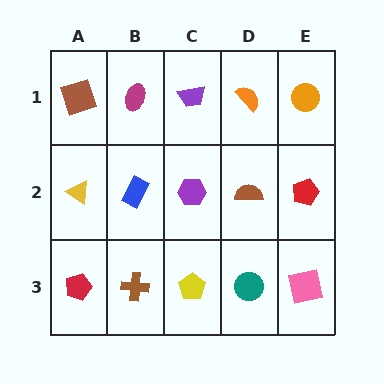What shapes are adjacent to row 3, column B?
A blue rectangle (row 2, column B), a red pentagon (row 3, column A), a yellow pentagon (row 3, column C).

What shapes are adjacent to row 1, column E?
A red pentagon (row 2, column E), an orange semicircle (row 1, column D).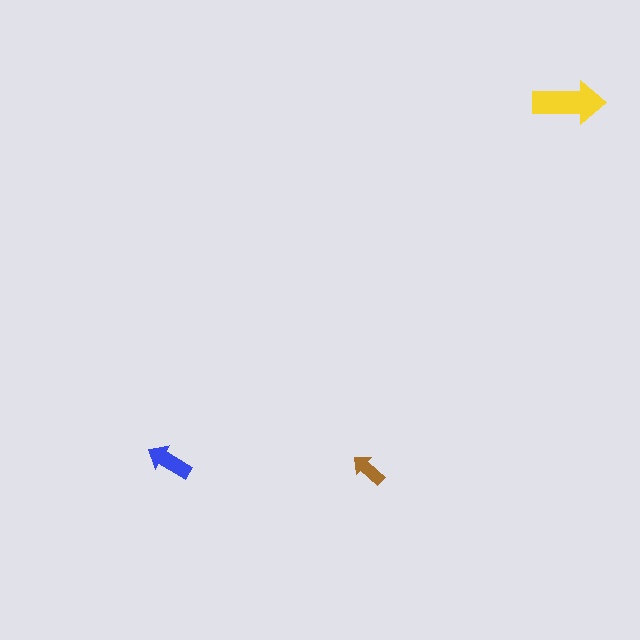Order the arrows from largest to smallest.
the yellow one, the blue one, the brown one.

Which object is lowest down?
The brown arrow is bottommost.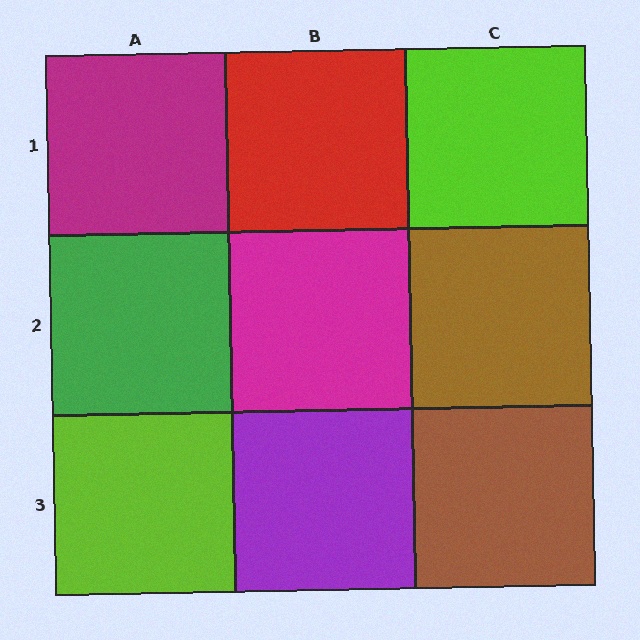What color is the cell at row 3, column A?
Lime.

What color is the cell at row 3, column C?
Brown.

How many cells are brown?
2 cells are brown.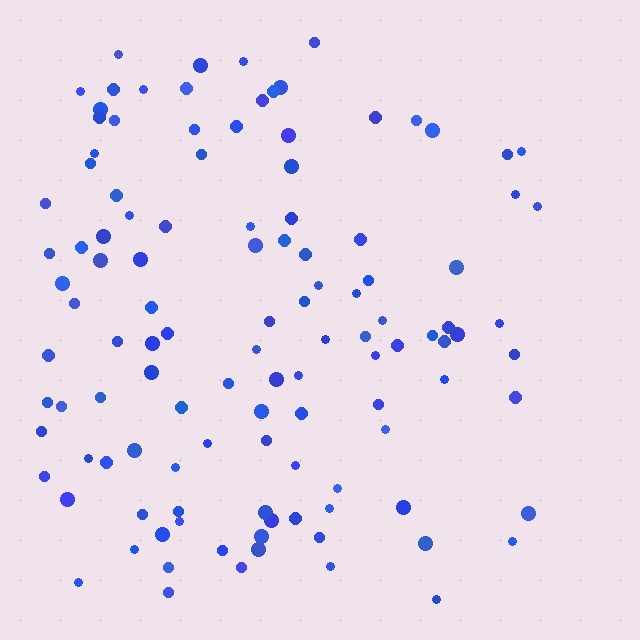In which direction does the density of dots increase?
From right to left, with the left side densest.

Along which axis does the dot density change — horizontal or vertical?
Horizontal.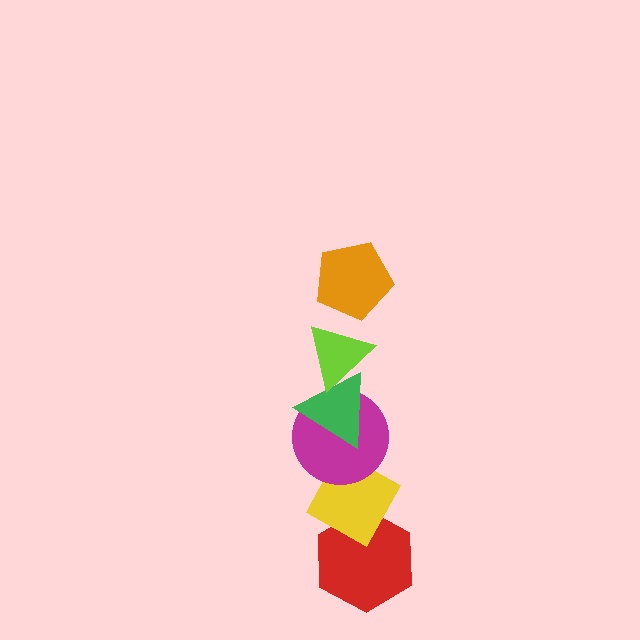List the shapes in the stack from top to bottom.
From top to bottom: the orange pentagon, the lime triangle, the green triangle, the magenta circle, the yellow diamond, the red hexagon.